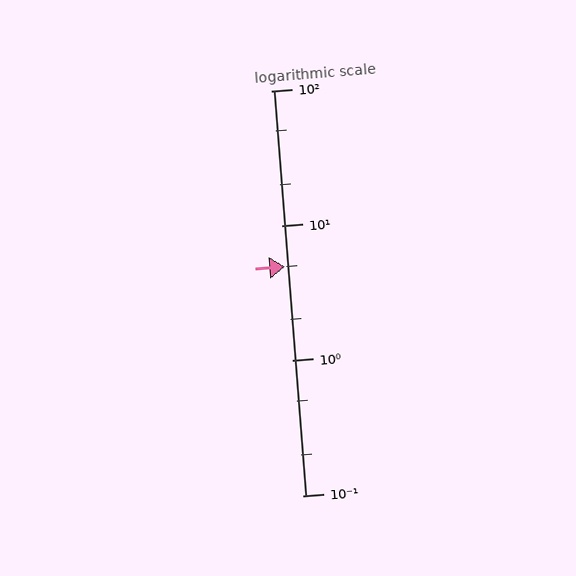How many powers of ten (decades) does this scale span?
The scale spans 3 decades, from 0.1 to 100.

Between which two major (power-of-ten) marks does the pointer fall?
The pointer is between 1 and 10.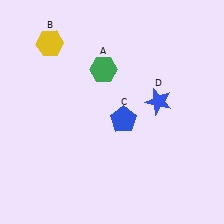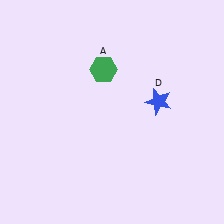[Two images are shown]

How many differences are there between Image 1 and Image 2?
There are 2 differences between the two images.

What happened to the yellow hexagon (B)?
The yellow hexagon (B) was removed in Image 2. It was in the top-left area of Image 1.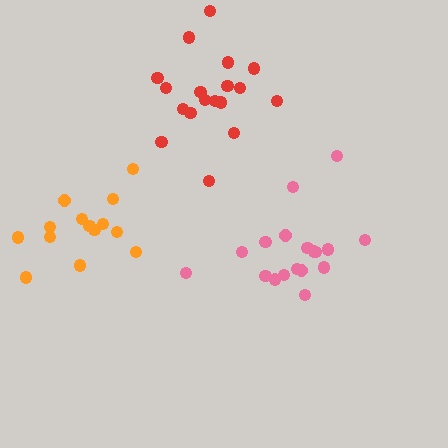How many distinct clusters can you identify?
There are 3 distinct clusters.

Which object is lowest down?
The pink cluster is bottommost.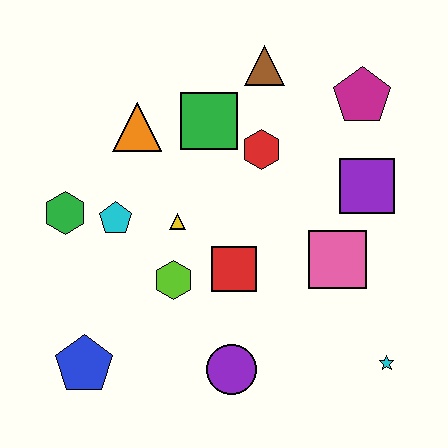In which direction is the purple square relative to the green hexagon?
The purple square is to the right of the green hexagon.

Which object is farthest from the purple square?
The blue pentagon is farthest from the purple square.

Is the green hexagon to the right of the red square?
No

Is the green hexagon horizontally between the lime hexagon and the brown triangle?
No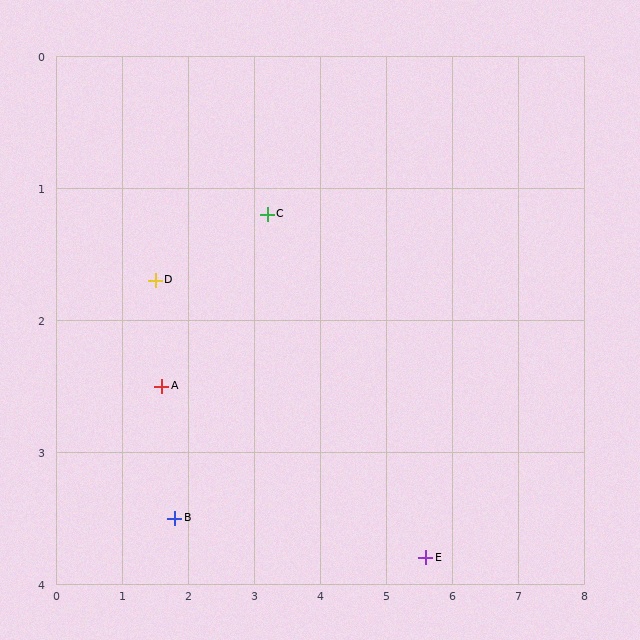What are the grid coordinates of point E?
Point E is at approximately (5.6, 3.8).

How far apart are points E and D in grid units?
Points E and D are about 4.6 grid units apart.